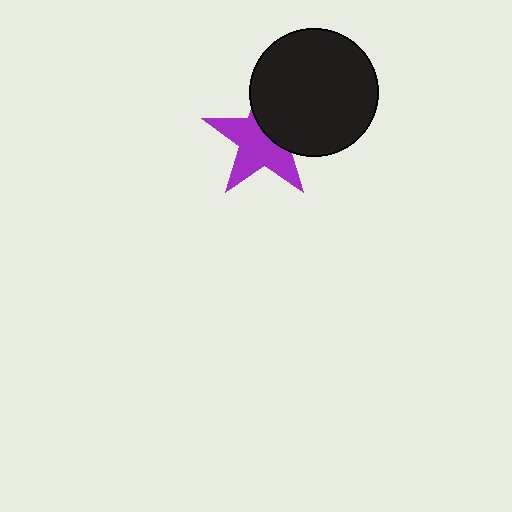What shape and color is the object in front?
The object in front is a black circle.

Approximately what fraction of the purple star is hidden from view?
Roughly 39% of the purple star is hidden behind the black circle.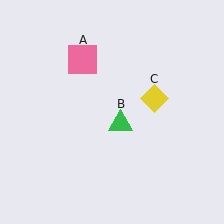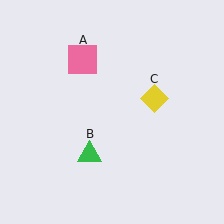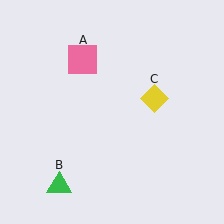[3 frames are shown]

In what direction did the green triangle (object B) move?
The green triangle (object B) moved down and to the left.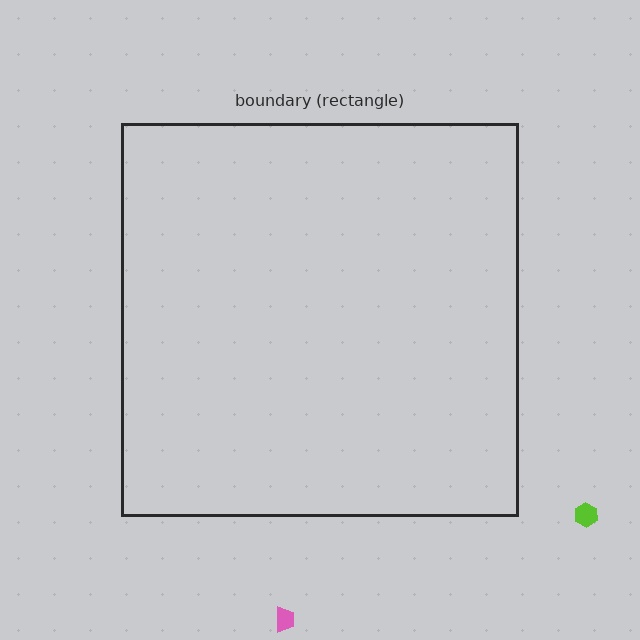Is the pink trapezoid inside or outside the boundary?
Outside.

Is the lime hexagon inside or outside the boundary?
Outside.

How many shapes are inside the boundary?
0 inside, 2 outside.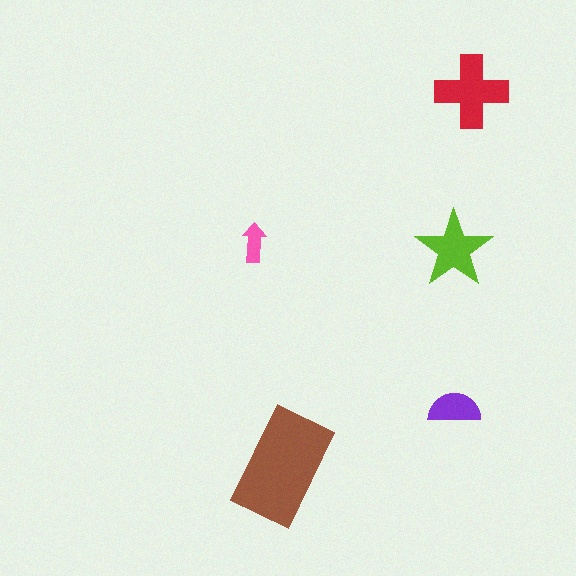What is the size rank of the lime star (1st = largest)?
3rd.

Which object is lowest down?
The brown rectangle is bottommost.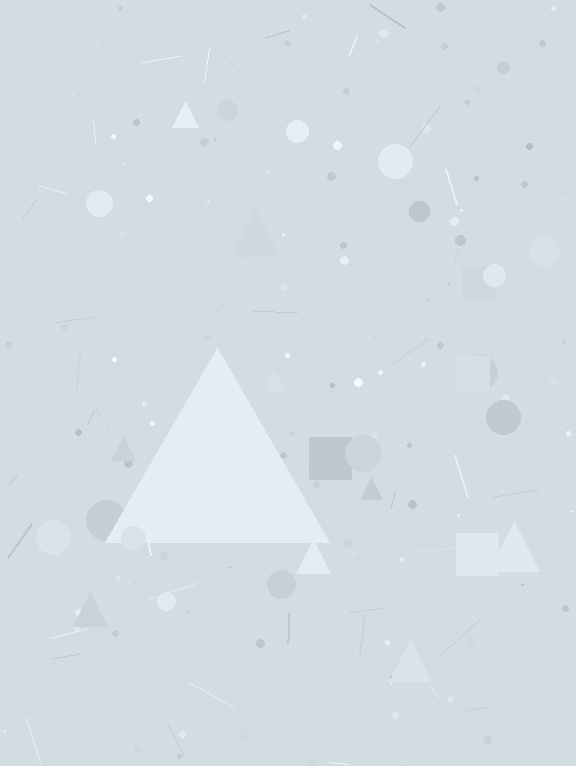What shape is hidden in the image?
A triangle is hidden in the image.